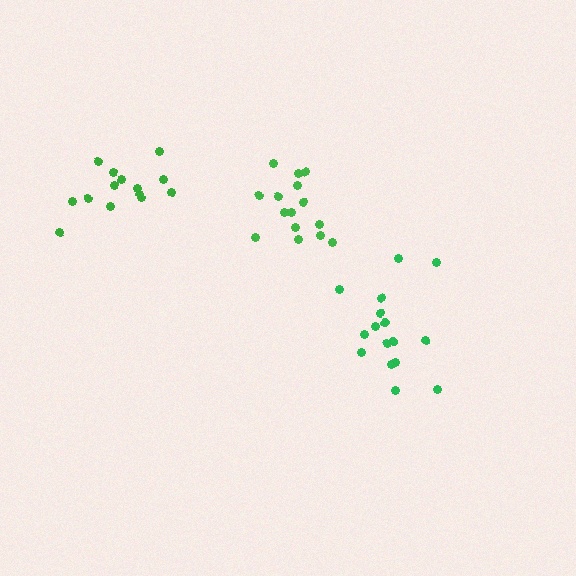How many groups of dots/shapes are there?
There are 3 groups.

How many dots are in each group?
Group 1: 16 dots, Group 2: 14 dots, Group 3: 15 dots (45 total).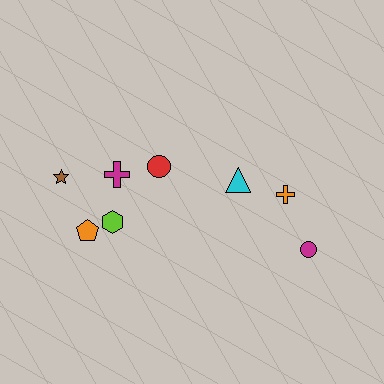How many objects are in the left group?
There are 5 objects.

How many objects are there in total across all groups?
There are 8 objects.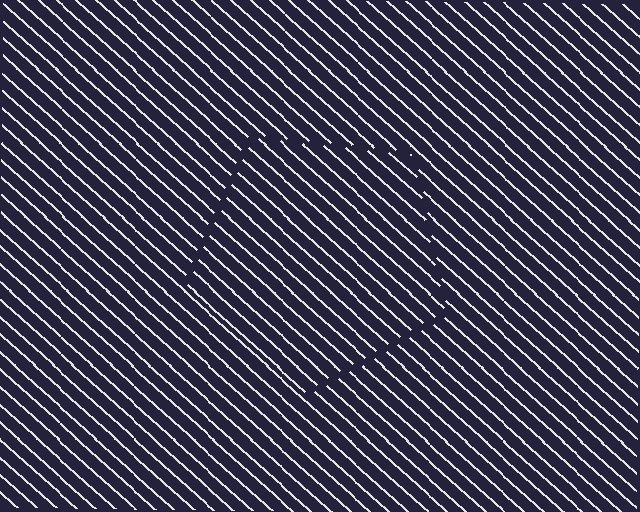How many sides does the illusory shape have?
5 sides — the line-ends trace a pentagon.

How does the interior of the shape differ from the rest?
The interior of the shape contains the same grating, shifted by half a period — the contour is defined by the phase discontinuity where line-ends from the inner and outer gratings abut.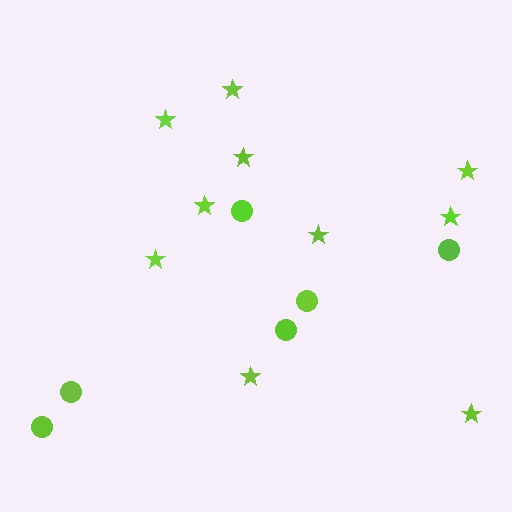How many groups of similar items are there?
There are 2 groups: one group of stars (10) and one group of circles (6).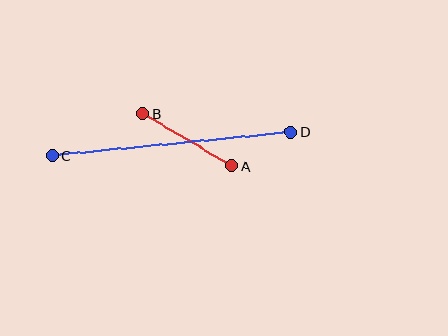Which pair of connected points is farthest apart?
Points C and D are farthest apart.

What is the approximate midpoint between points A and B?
The midpoint is at approximately (187, 140) pixels.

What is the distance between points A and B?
The distance is approximately 103 pixels.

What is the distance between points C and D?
The distance is approximately 240 pixels.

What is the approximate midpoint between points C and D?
The midpoint is at approximately (172, 144) pixels.